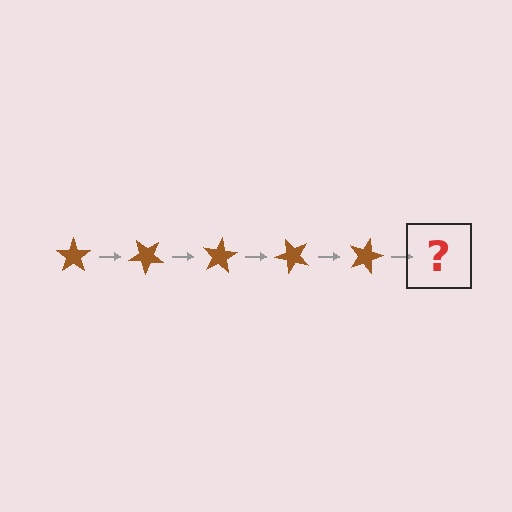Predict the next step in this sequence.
The next step is a brown star rotated 200 degrees.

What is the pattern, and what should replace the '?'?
The pattern is that the star rotates 40 degrees each step. The '?' should be a brown star rotated 200 degrees.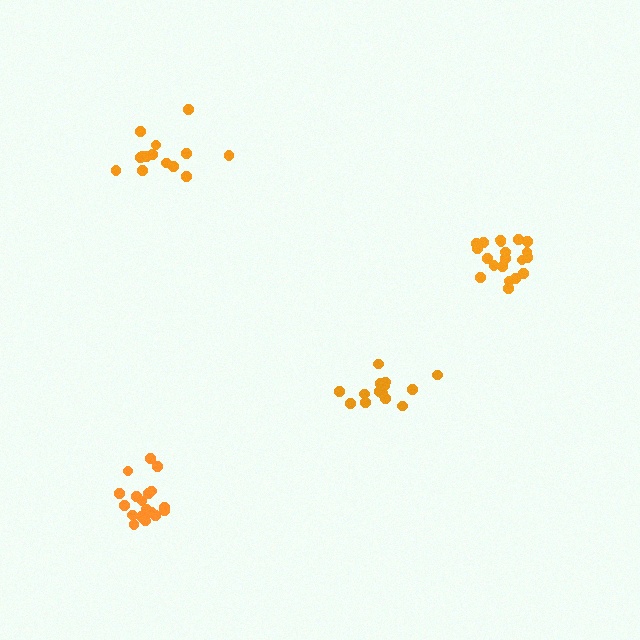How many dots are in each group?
Group 1: 14 dots, Group 2: 20 dots, Group 3: 14 dots, Group 4: 18 dots (66 total).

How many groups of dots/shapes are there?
There are 4 groups.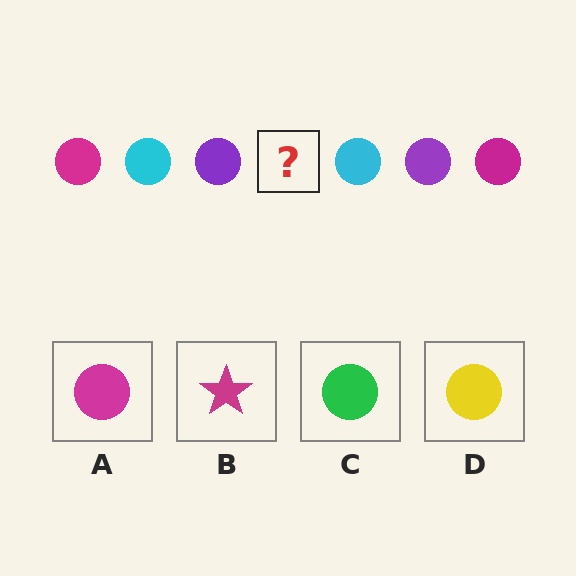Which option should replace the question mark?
Option A.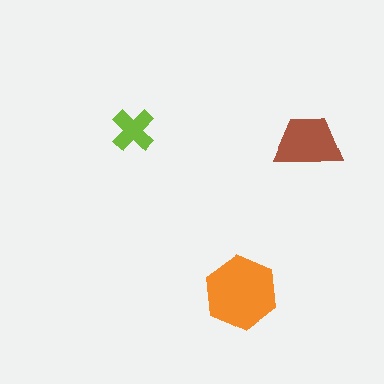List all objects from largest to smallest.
The orange hexagon, the brown trapezoid, the lime cross.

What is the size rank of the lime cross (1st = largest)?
3rd.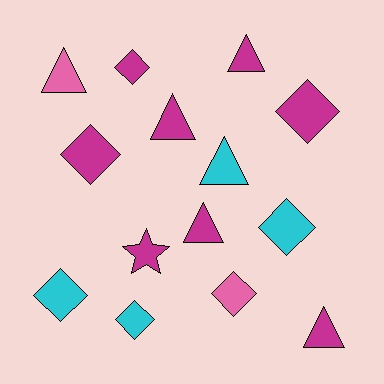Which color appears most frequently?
Magenta, with 8 objects.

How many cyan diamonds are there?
There are 3 cyan diamonds.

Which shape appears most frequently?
Diamond, with 7 objects.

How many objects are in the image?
There are 14 objects.